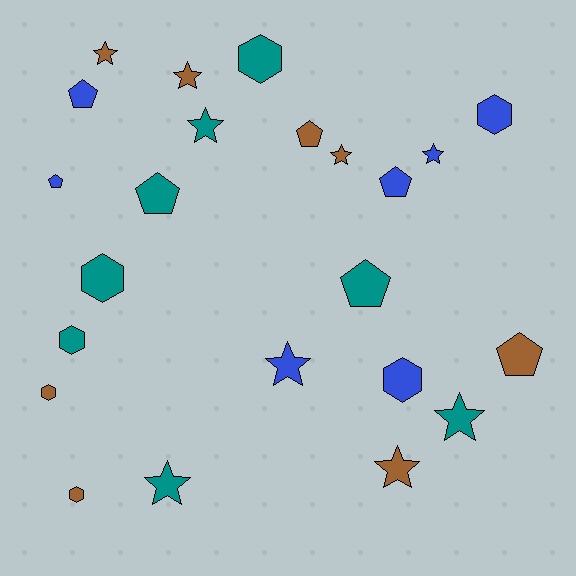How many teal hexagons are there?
There are 3 teal hexagons.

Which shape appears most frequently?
Star, with 9 objects.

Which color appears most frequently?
Brown, with 8 objects.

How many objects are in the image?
There are 23 objects.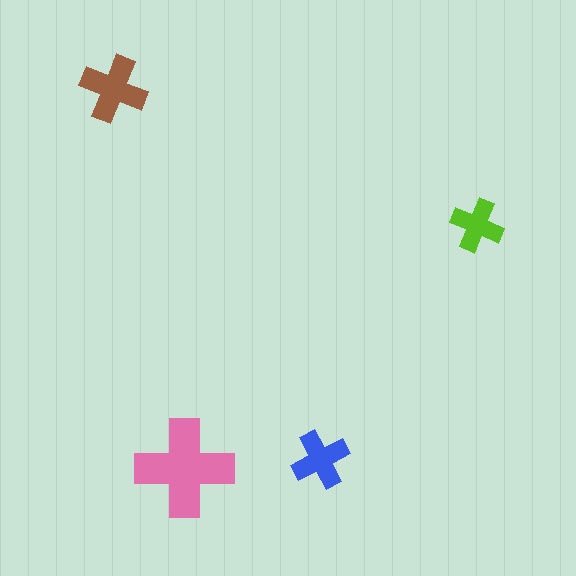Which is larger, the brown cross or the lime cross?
The brown one.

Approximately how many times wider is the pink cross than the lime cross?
About 2 times wider.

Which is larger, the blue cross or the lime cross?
The blue one.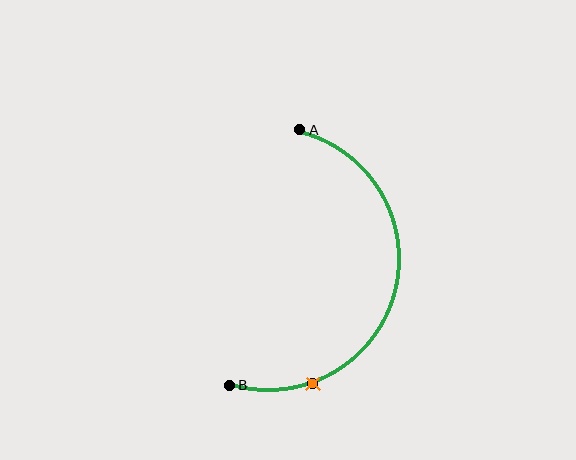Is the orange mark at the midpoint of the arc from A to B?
No. The orange mark lies on the arc but is closer to endpoint B. The arc midpoint would be at the point on the curve equidistant along the arc from both A and B.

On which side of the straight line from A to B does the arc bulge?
The arc bulges to the right of the straight line connecting A and B.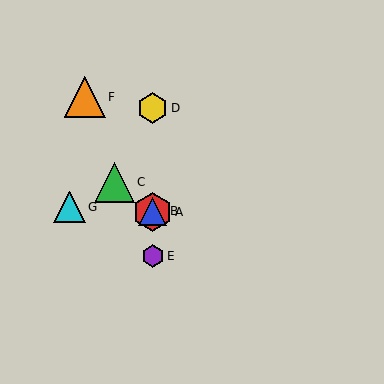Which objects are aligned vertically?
Objects A, B, D, E are aligned vertically.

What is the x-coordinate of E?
Object E is at x≈153.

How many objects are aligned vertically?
4 objects (A, B, D, E) are aligned vertically.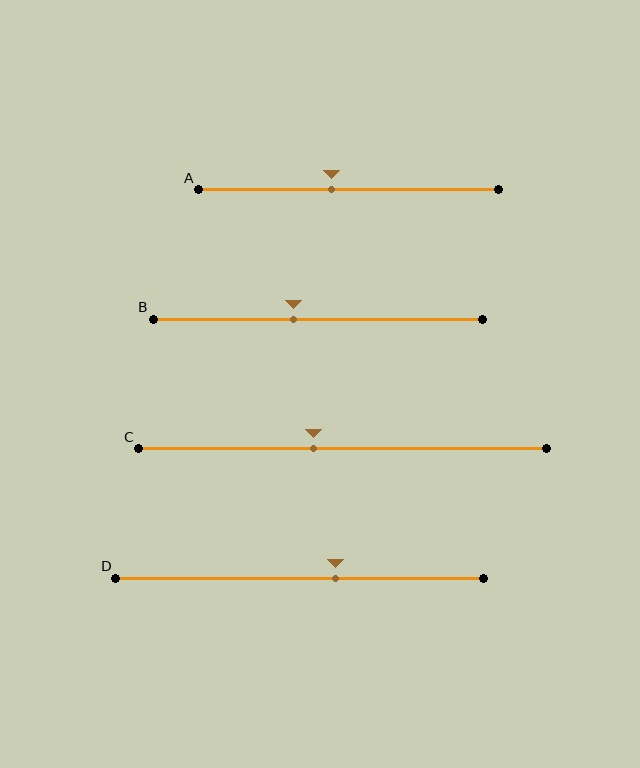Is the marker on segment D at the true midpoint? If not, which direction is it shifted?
No, the marker on segment D is shifted to the right by about 10% of the segment length.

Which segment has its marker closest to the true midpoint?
Segment A has its marker closest to the true midpoint.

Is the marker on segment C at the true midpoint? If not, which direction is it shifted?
No, the marker on segment C is shifted to the left by about 7% of the segment length.